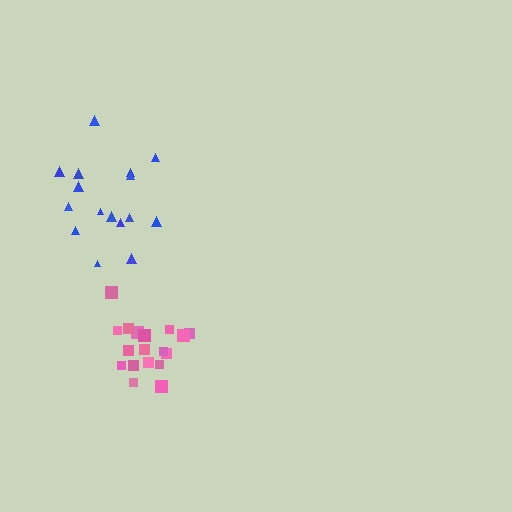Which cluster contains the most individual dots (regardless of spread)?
Pink (18).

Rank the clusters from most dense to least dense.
pink, blue.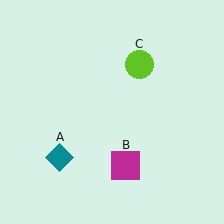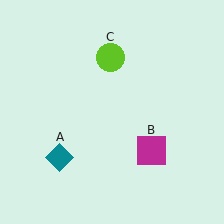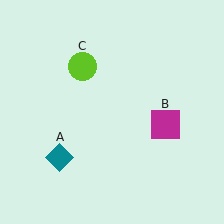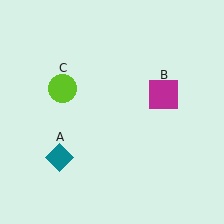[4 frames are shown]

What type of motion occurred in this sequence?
The magenta square (object B), lime circle (object C) rotated counterclockwise around the center of the scene.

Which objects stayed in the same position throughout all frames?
Teal diamond (object A) remained stationary.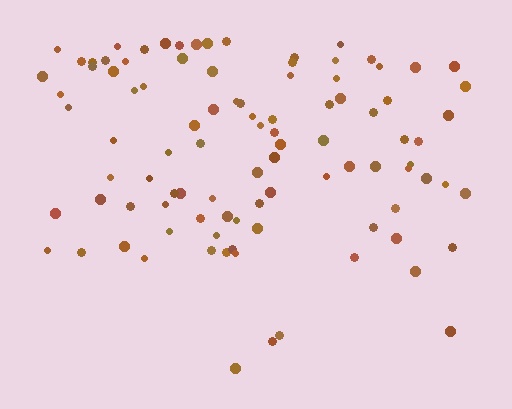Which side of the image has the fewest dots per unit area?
The bottom.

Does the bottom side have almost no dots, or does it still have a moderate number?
Still a moderate number, just noticeably fewer than the top.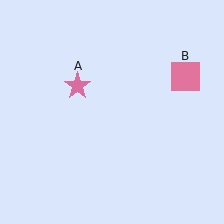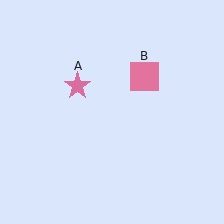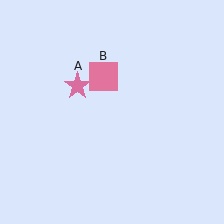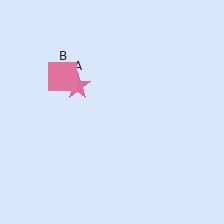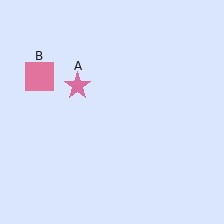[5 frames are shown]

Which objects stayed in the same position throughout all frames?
Pink star (object A) remained stationary.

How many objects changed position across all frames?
1 object changed position: pink square (object B).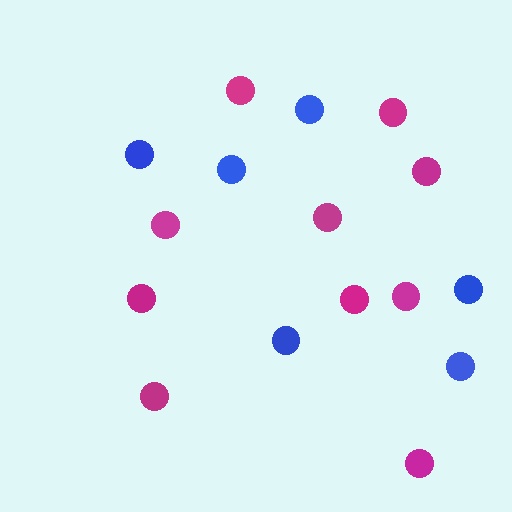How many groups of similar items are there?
There are 2 groups: one group of magenta circles (10) and one group of blue circles (6).